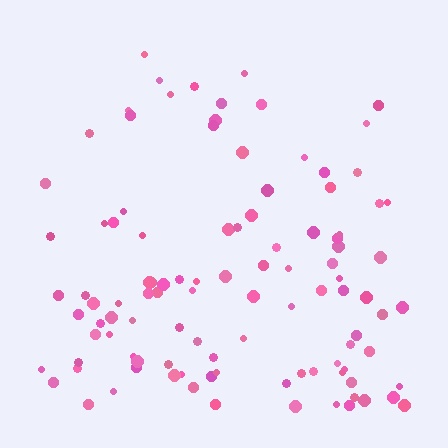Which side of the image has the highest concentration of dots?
The bottom.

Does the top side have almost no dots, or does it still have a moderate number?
Still a moderate number, just noticeably fewer than the bottom.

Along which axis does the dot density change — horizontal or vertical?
Vertical.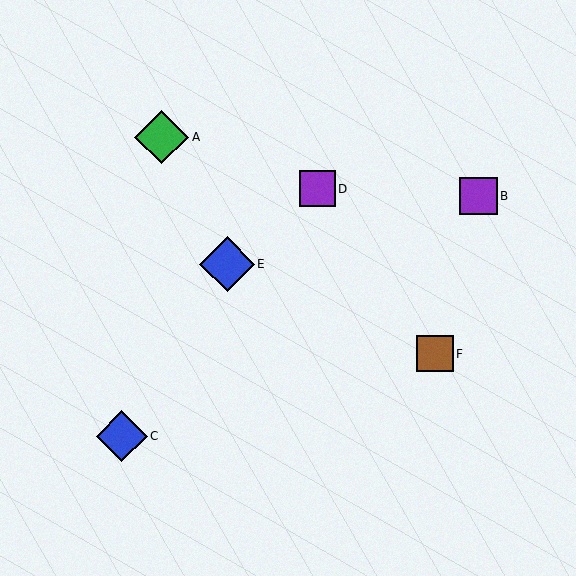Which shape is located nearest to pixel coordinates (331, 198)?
The purple square (labeled D) at (317, 189) is nearest to that location.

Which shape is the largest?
The blue diamond (labeled E) is the largest.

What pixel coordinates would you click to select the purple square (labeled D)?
Click at (317, 189) to select the purple square D.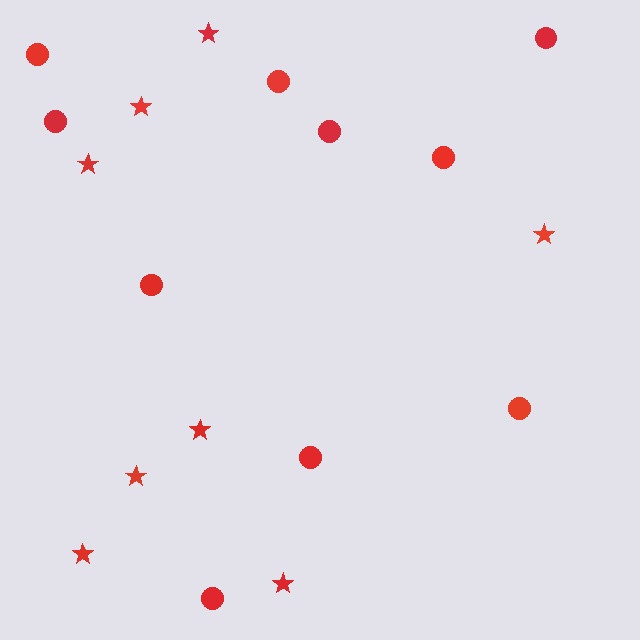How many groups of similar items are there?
There are 2 groups: one group of stars (8) and one group of circles (10).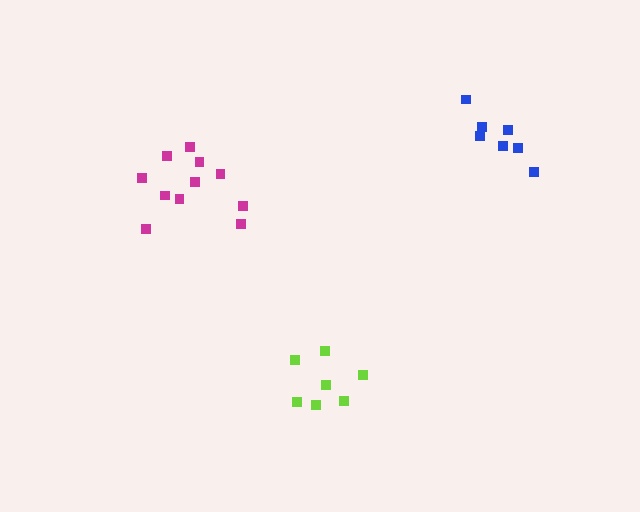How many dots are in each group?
Group 1: 7 dots, Group 2: 11 dots, Group 3: 7 dots (25 total).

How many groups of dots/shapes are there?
There are 3 groups.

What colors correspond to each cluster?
The clusters are colored: blue, magenta, lime.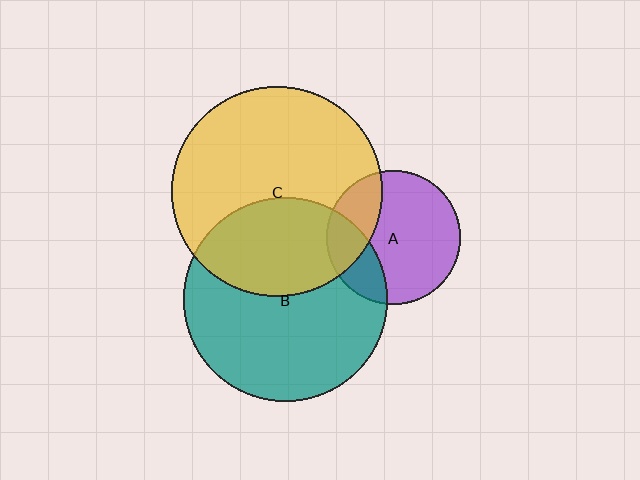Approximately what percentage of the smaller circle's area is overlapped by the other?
Approximately 25%.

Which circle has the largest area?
Circle C (yellow).